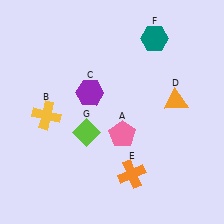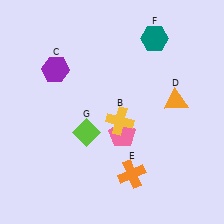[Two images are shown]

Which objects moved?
The objects that moved are: the yellow cross (B), the purple hexagon (C).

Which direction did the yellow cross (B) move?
The yellow cross (B) moved right.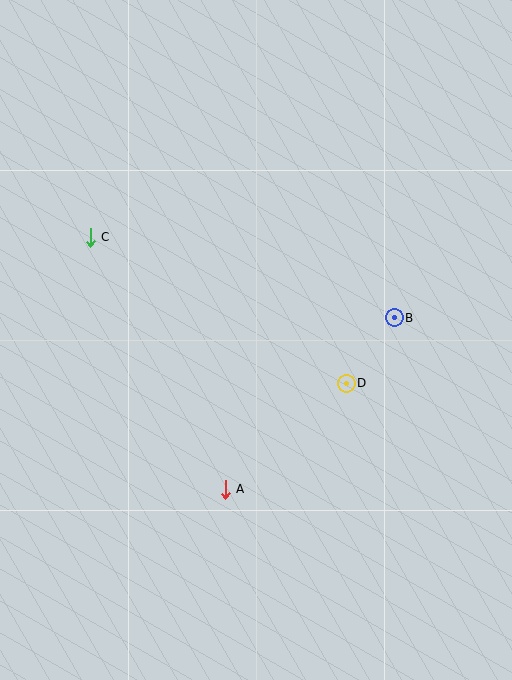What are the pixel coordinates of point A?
Point A is at (225, 489).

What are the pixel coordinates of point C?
Point C is at (90, 237).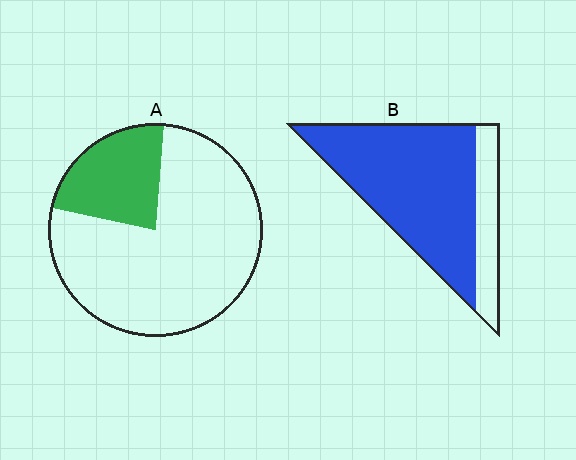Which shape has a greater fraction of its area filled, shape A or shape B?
Shape B.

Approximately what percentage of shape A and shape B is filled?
A is approximately 25% and B is approximately 80%.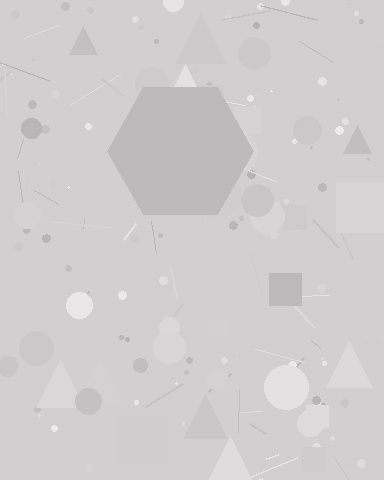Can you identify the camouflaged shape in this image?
The camouflaged shape is a hexagon.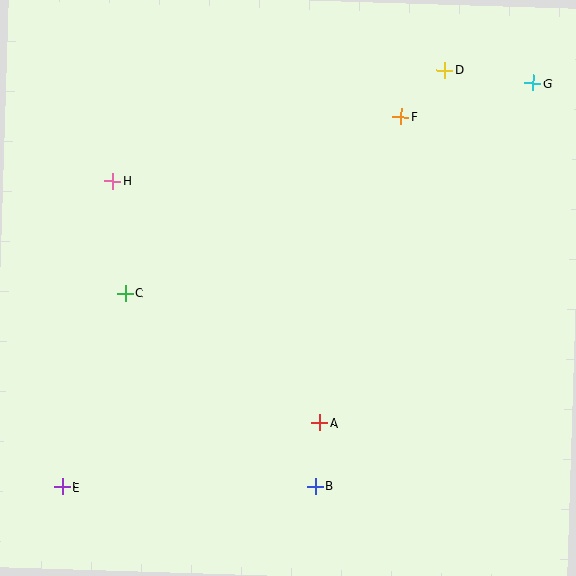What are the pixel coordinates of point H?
Point H is at (113, 181).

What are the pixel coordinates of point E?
Point E is at (62, 487).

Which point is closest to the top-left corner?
Point H is closest to the top-left corner.